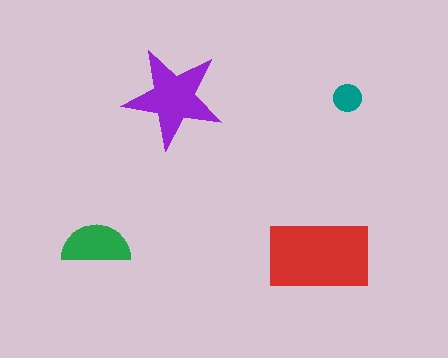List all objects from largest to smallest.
The red rectangle, the purple star, the green semicircle, the teal circle.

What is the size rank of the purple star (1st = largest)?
2nd.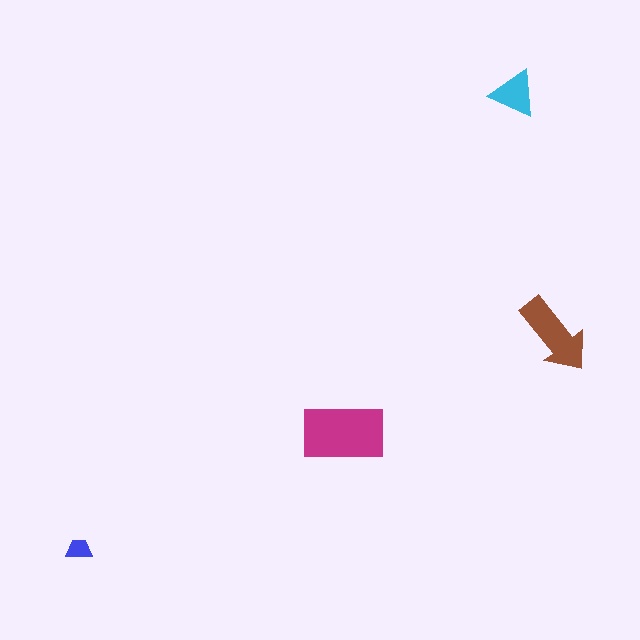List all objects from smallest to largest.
The blue trapezoid, the cyan triangle, the brown arrow, the magenta rectangle.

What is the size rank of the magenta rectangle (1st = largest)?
1st.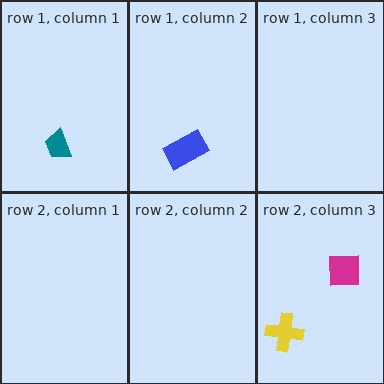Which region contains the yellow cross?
The row 2, column 3 region.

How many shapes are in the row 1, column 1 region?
1.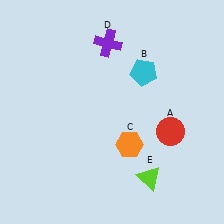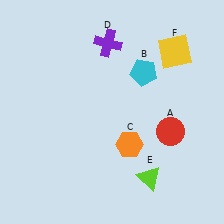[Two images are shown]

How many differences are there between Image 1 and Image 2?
There is 1 difference between the two images.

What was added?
A yellow square (F) was added in Image 2.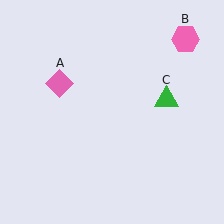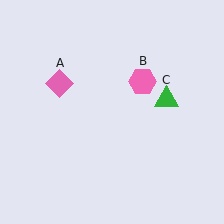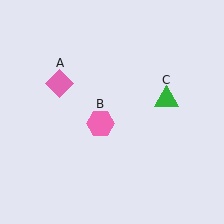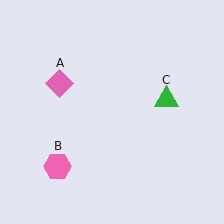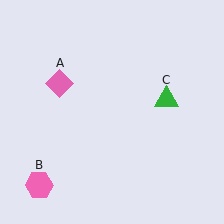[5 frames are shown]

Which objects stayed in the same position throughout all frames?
Pink diamond (object A) and green triangle (object C) remained stationary.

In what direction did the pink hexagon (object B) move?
The pink hexagon (object B) moved down and to the left.